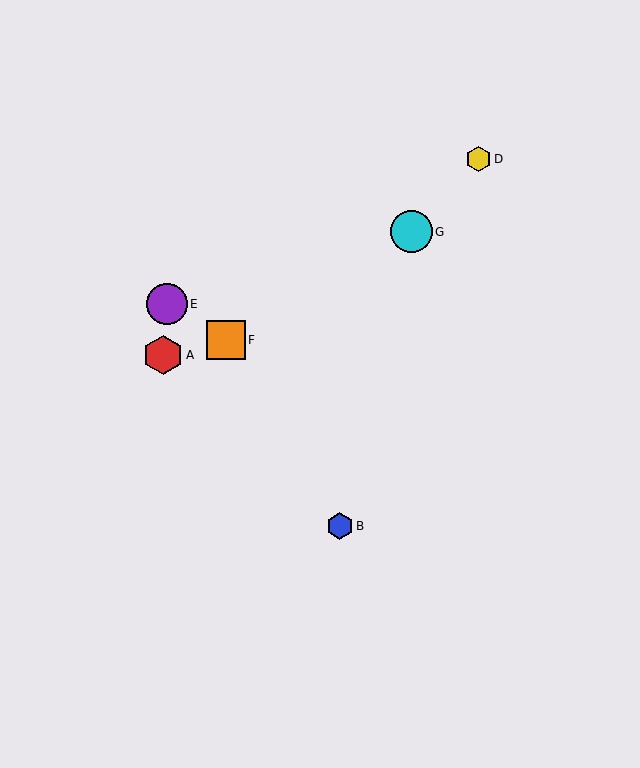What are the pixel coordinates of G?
Object G is at (411, 232).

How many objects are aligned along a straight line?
3 objects (C, E, F) are aligned along a straight line.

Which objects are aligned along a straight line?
Objects C, E, F are aligned along a straight line.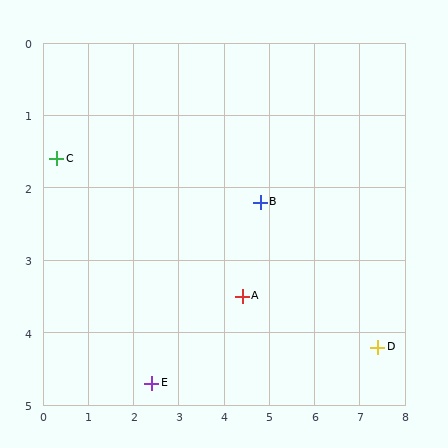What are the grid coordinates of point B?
Point B is at approximately (4.8, 2.2).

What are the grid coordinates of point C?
Point C is at approximately (0.3, 1.6).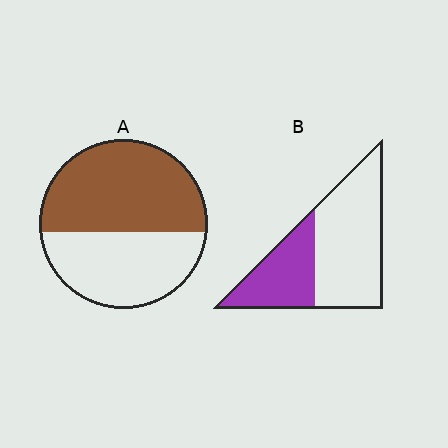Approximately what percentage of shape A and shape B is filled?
A is approximately 55% and B is approximately 35%.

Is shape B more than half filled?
No.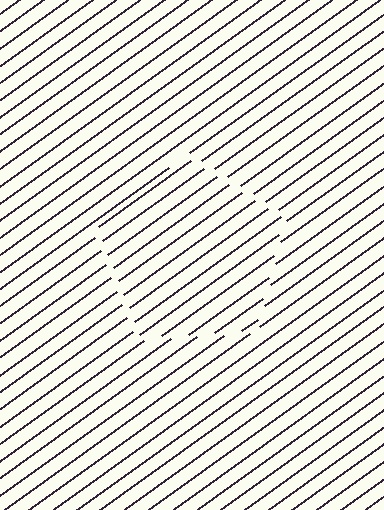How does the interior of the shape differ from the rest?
The interior of the shape contains the same grating, shifted by half a period — the contour is defined by the phase discontinuity where line-ends from the inner and outer gratings abut.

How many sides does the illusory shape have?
5 sides — the line-ends trace a pentagon.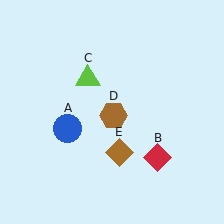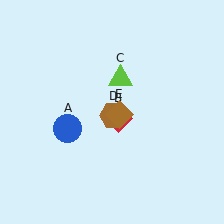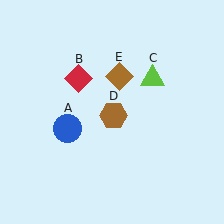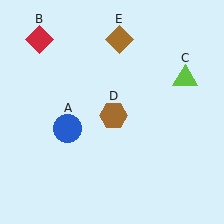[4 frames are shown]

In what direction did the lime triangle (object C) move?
The lime triangle (object C) moved right.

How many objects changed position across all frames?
3 objects changed position: red diamond (object B), lime triangle (object C), brown diamond (object E).